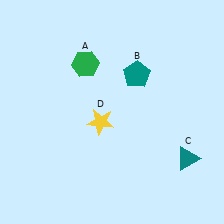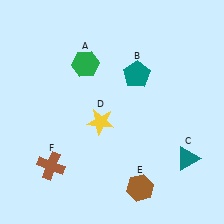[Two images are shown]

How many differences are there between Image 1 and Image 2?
There are 2 differences between the two images.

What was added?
A brown hexagon (E), a brown cross (F) were added in Image 2.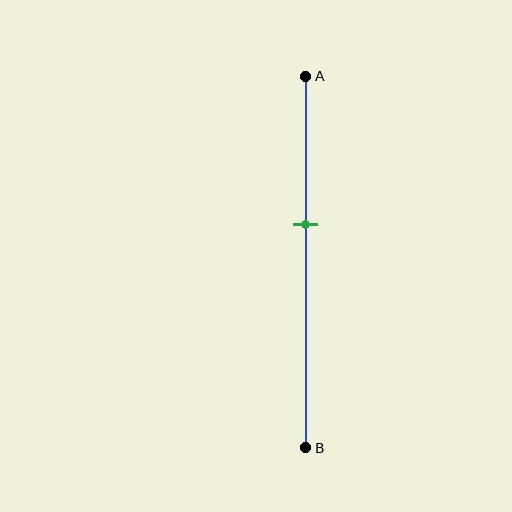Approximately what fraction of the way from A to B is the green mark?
The green mark is approximately 40% of the way from A to B.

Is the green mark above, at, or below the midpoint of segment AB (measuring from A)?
The green mark is above the midpoint of segment AB.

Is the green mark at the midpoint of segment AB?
No, the mark is at about 40% from A, not at the 50% midpoint.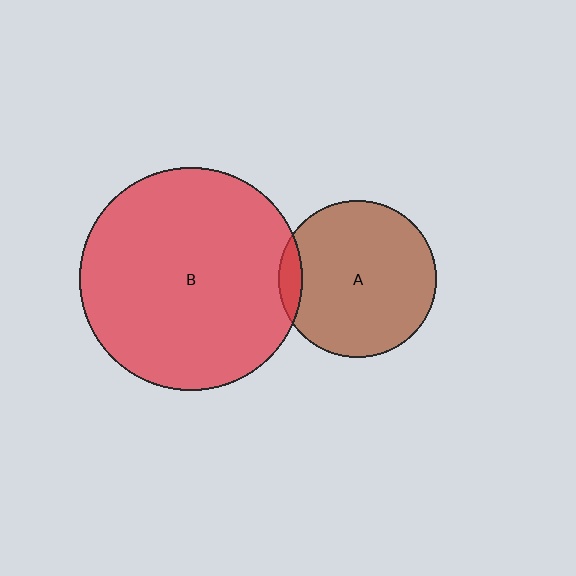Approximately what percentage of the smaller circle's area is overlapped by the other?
Approximately 10%.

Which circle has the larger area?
Circle B (red).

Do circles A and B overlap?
Yes.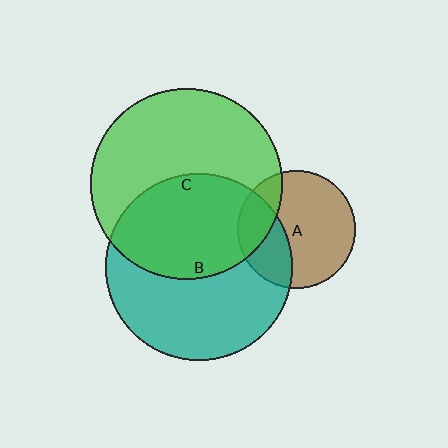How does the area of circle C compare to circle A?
Approximately 2.6 times.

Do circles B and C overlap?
Yes.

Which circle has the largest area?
Circle C (green).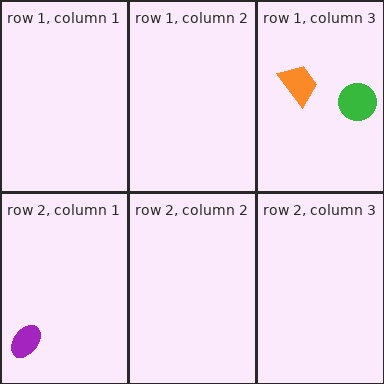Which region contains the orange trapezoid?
The row 1, column 3 region.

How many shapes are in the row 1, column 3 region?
2.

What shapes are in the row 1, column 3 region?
The orange trapezoid, the green circle.